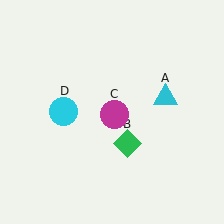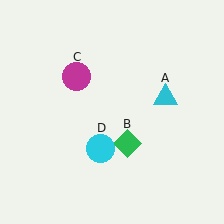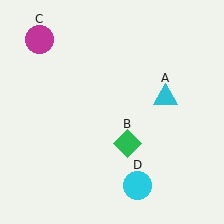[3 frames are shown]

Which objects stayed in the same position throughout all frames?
Cyan triangle (object A) and green diamond (object B) remained stationary.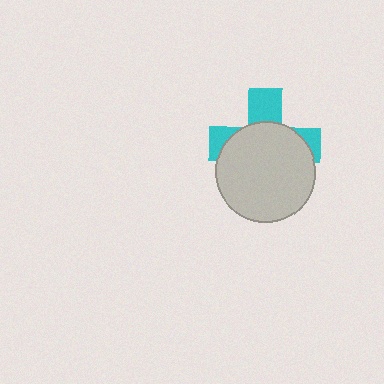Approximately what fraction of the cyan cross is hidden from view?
Roughly 66% of the cyan cross is hidden behind the light gray circle.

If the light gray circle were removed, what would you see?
You would see the complete cyan cross.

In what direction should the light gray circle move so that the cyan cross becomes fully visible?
The light gray circle should move down. That is the shortest direction to clear the overlap and leave the cyan cross fully visible.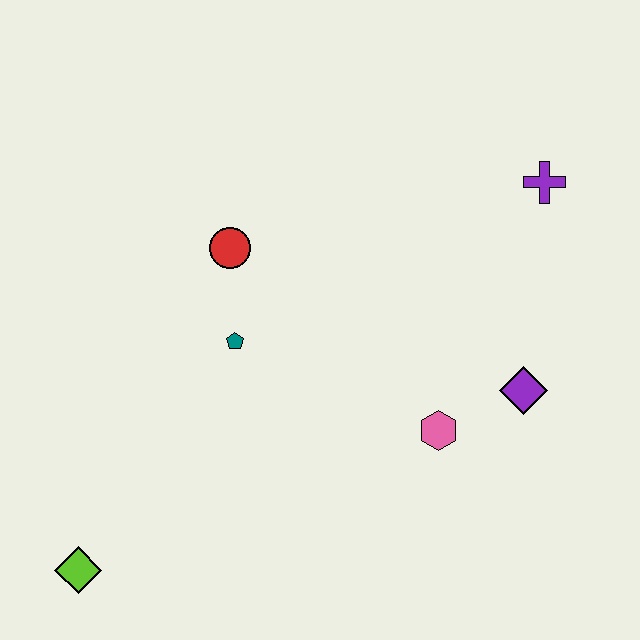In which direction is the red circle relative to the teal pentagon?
The red circle is above the teal pentagon.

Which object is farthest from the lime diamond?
The purple cross is farthest from the lime diamond.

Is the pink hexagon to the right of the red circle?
Yes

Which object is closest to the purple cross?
The purple diamond is closest to the purple cross.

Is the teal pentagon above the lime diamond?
Yes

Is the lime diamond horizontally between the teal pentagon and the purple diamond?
No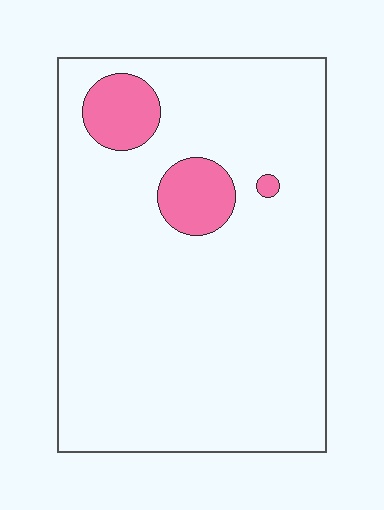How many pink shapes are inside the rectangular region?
3.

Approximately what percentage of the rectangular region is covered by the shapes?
Approximately 10%.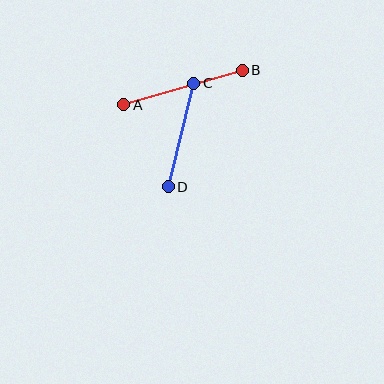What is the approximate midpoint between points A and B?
The midpoint is at approximately (183, 87) pixels.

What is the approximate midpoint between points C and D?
The midpoint is at approximately (181, 135) pixels.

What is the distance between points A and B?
The distance is approximately 123 pixels.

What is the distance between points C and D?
The distance is approximately 107 pixels.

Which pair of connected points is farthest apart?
Points A and B are farthest apart.